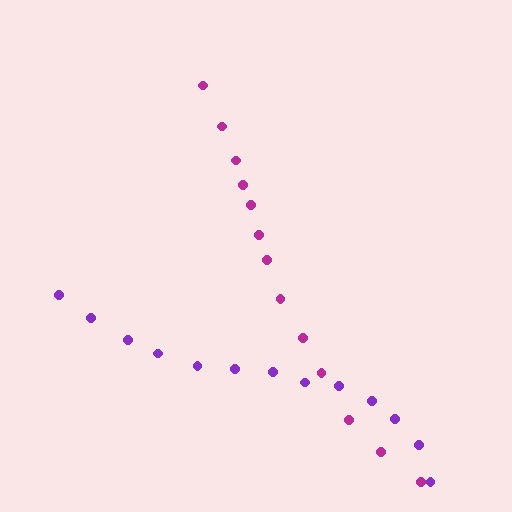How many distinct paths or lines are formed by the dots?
There are 2 distinct paths.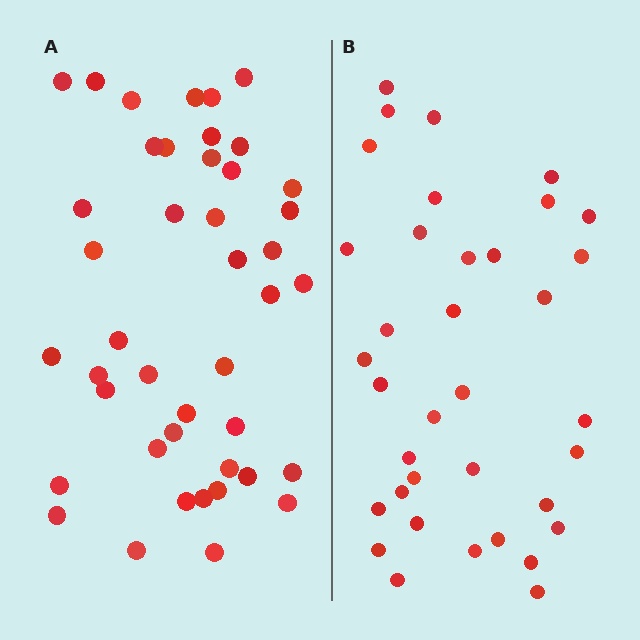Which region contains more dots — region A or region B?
Region A (the left region) has more dots.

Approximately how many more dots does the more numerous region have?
Region A has roughly 8 or so more dots than region B.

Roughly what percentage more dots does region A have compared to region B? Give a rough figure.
About 20% more.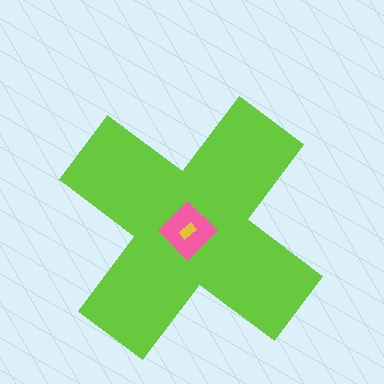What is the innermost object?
The yellow rectangle.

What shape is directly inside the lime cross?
The pink diamond.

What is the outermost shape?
The lime cross.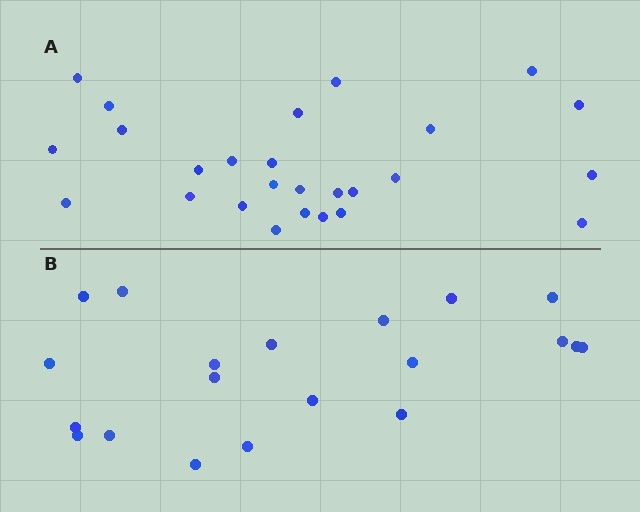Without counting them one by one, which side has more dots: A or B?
Region A (the top region) has more dots.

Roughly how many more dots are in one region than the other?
Region A has about 6 more dots than region B.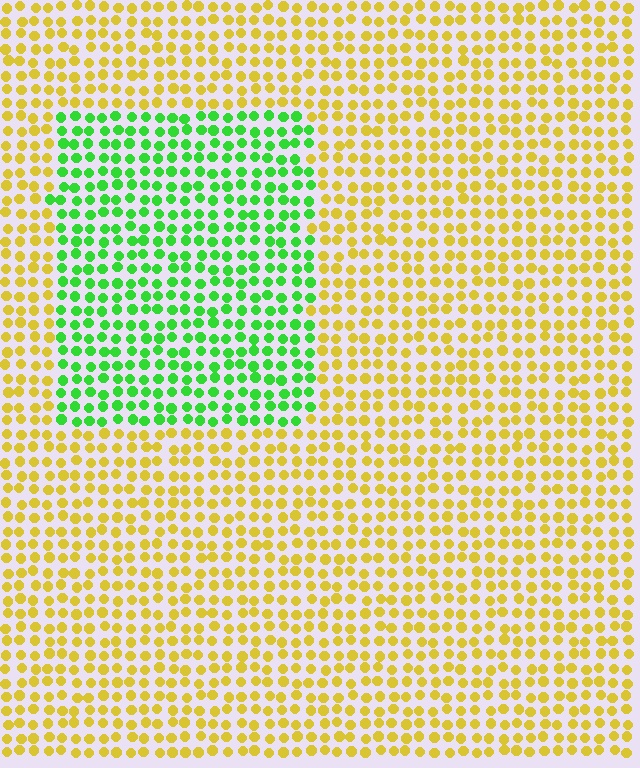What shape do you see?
I see a rectangle.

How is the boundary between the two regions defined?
The boundary is defined purely by a slight shift in hue (about 68 degrees). Spacing, size, and orientation are identical on both sides.